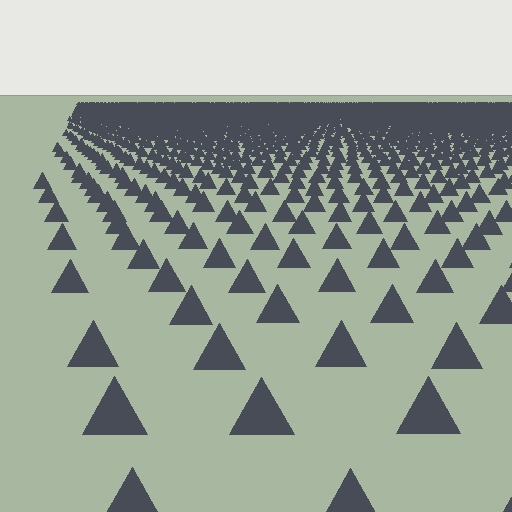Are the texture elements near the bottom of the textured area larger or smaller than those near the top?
Larger. Near the bottom, elements are closer to the viewer and appear at a bigger on-screen size.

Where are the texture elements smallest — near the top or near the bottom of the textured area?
Near the top.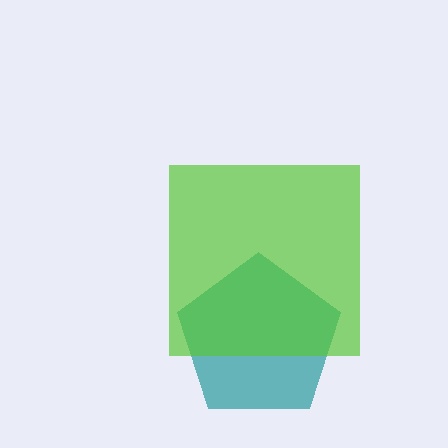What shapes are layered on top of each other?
The layered shapes are: a teal pentagon, a lime square.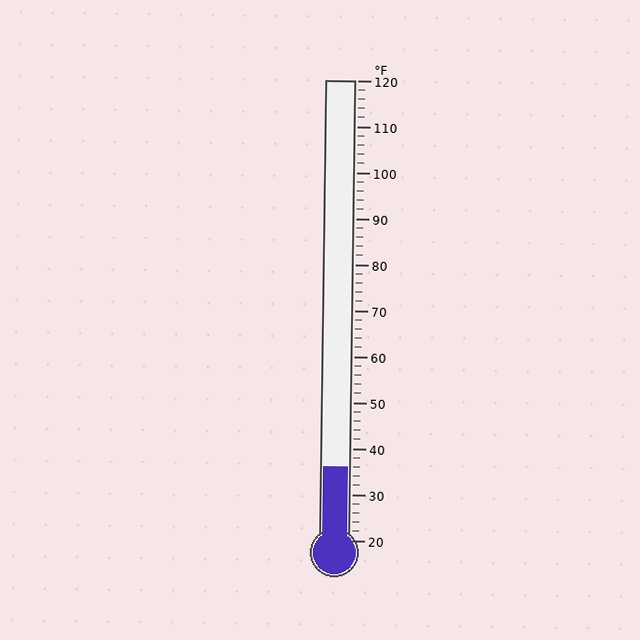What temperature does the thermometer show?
The thermometer shows approximately 36°F.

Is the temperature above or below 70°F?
The temperature is below 70°F.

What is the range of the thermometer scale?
The thermometer scale ranges from 20°F to 120°F.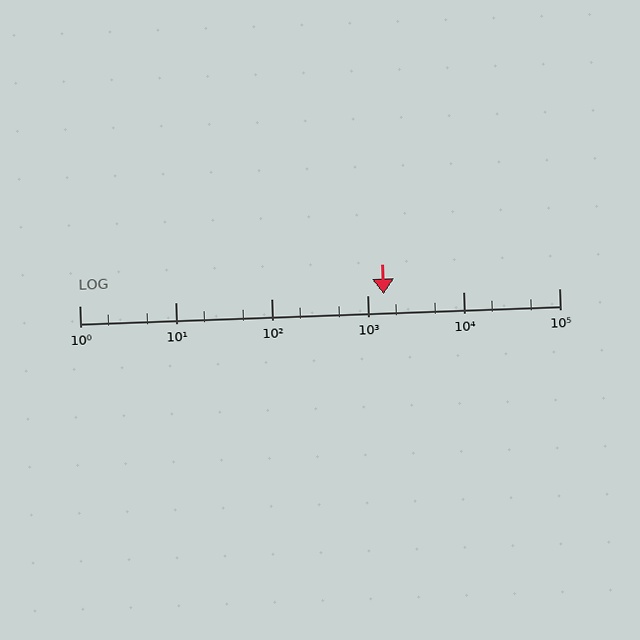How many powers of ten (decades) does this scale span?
The scale spans 5 decades, from 1 to 100000.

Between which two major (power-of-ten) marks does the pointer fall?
The pointer is between 1000 and 10000.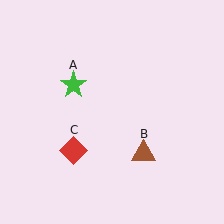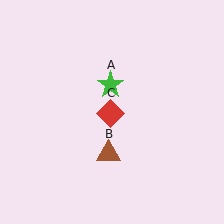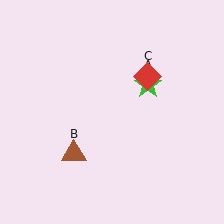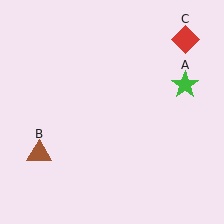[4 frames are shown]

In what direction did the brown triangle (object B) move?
The brown triangle (object B) moved left.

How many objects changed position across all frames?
3 objects changed position: green star (object A), brown triangle (object B), red diamond (object C).